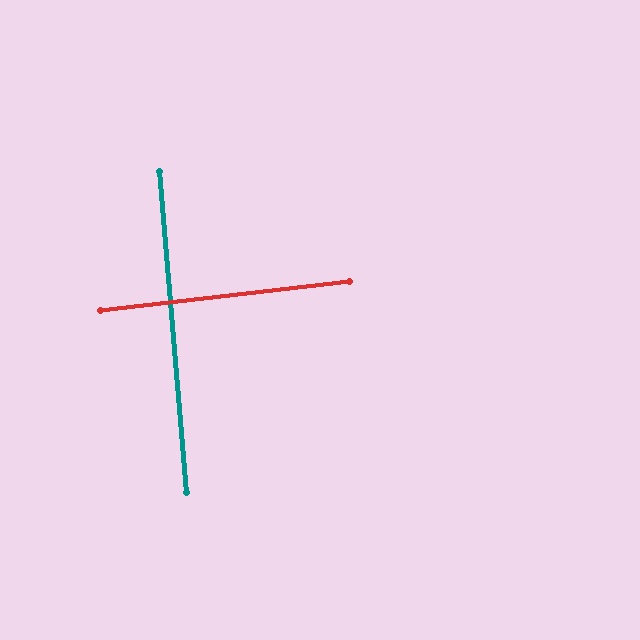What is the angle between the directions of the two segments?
Approximately 88 degrees.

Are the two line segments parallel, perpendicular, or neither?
Perpendicular — they meet at approximately 88°.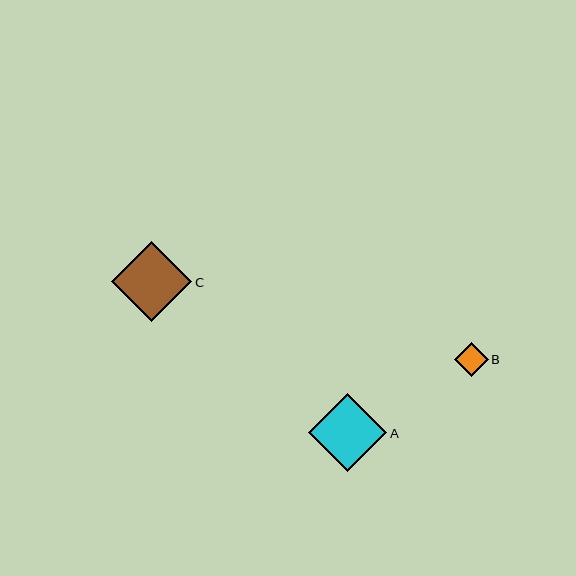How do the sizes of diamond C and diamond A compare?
Diamond C and diamond A are approximately the same size.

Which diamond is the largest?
Diamond C is the largest with a size of approximately 80 pixels.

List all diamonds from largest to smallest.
From largest to smallest: C, A, B.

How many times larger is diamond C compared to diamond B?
Diamond C is approximately 2.4 times the size of diamond B.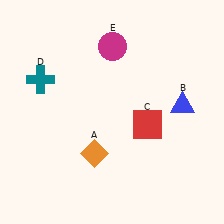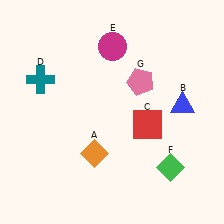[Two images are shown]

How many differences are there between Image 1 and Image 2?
There are 2 differences between the two images.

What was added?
A green diamond (F), a pink pentagon (G) were added in Image 2.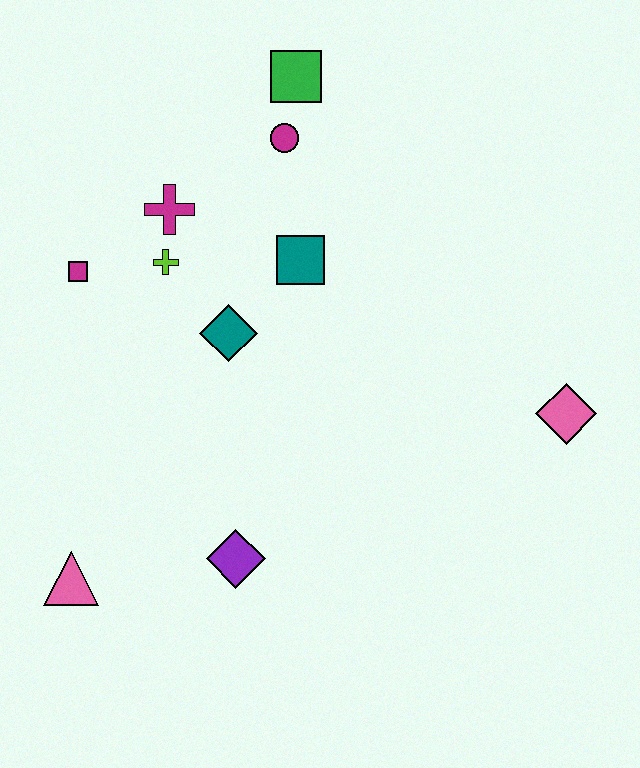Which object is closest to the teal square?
The teal diamond is closest to the teal square.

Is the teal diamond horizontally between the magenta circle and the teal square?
No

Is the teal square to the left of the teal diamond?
No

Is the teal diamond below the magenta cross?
Yes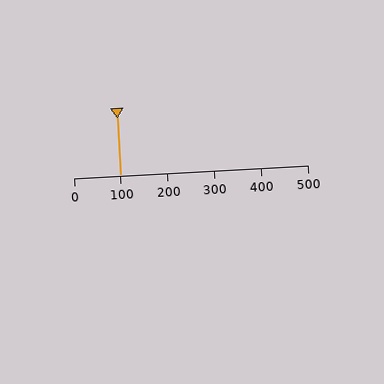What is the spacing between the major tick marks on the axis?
The major ticks are spaced 100 apart.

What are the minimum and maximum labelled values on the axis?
The axis runs from 0 to 500.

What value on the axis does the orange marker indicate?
The marker indicates approximately 100.